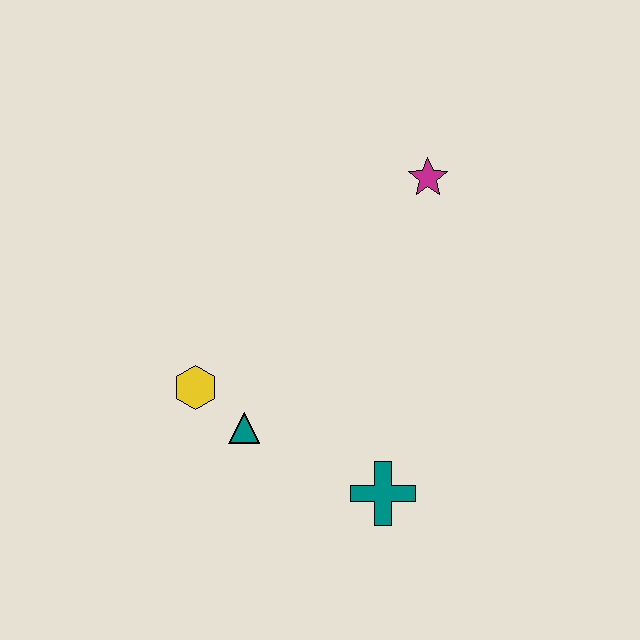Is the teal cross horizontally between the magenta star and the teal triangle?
Yes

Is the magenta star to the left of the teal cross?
No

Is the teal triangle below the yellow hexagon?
Yes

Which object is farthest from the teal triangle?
The magenta star is farthest from the teal triangle.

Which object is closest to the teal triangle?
The yellow hexagon is closest to the teal triangle.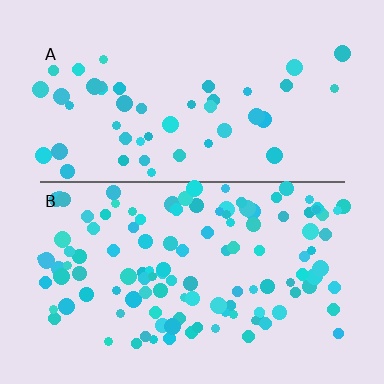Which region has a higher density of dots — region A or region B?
B (the bottom).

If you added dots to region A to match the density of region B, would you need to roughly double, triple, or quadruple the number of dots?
Approximately triple.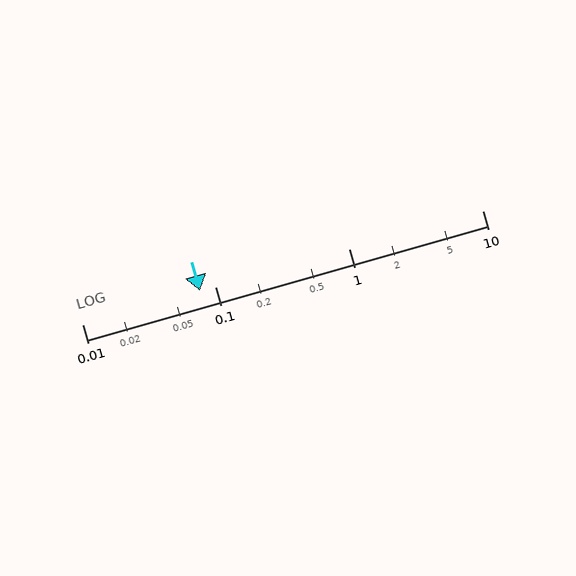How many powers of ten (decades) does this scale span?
The scale spans 3 decades, from 0.01 to 10.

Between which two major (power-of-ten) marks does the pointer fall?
The pointer is between 0.01 and 0.1.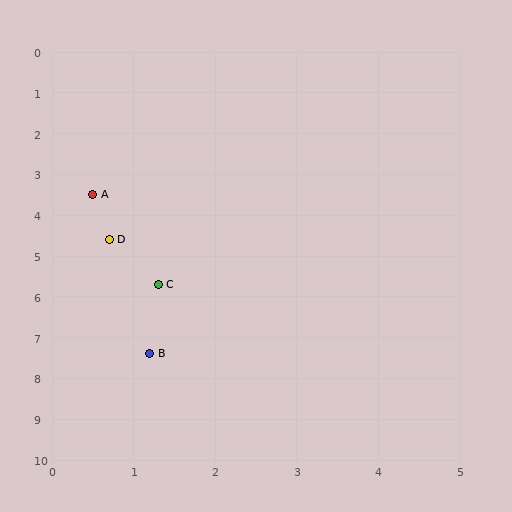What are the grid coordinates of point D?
Point D is at approximately (0.7, 4.6).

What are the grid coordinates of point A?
Point A is at approximately (0.5, 3.5).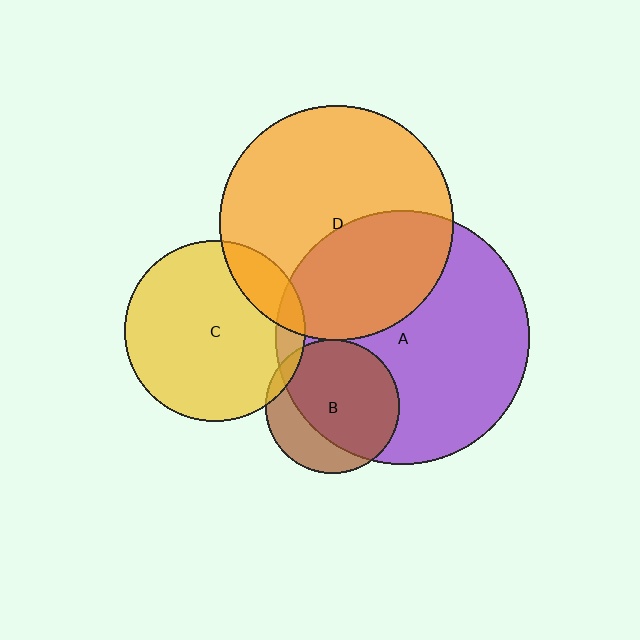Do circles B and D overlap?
Yes.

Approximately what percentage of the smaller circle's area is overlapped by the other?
Approximately 5%.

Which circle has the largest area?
Circle A (purple).